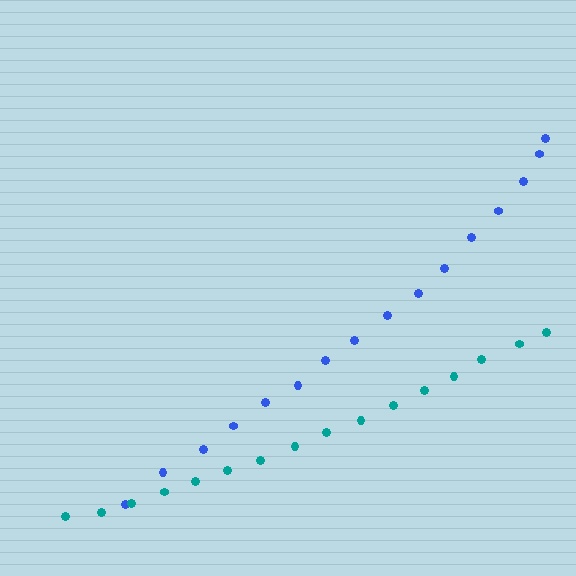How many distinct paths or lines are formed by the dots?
There are 2 distinct paths.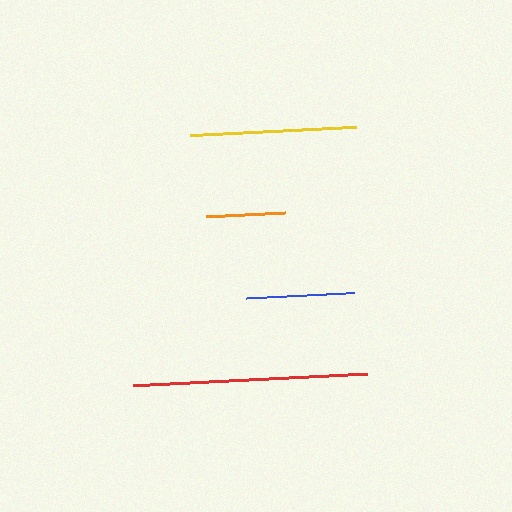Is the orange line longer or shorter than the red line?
The red line is longer than the orange line.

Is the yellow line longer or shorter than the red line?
The red line is longer than the yellow line.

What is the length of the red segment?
The red segment is approximately 234 pixels long.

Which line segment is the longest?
The red line is the longest at approximately 234 pixels.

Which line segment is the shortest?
The orange line is the shortest at approximately 79 pixels.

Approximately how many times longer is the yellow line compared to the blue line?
The yellow line is approximately 1.5 times the length of the blue line.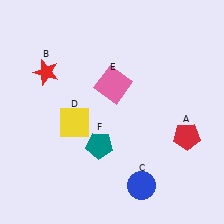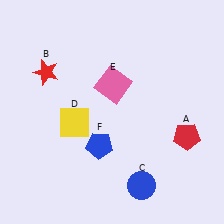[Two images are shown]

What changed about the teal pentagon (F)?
In Image 1, F is teal. In Image 2, it changed to blue.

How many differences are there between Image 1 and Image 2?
There is 1 difference between the two images.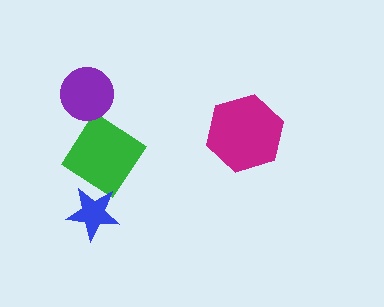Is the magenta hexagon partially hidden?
No, no other shape covers it.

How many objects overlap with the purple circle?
0 objects overlap with the purple circle.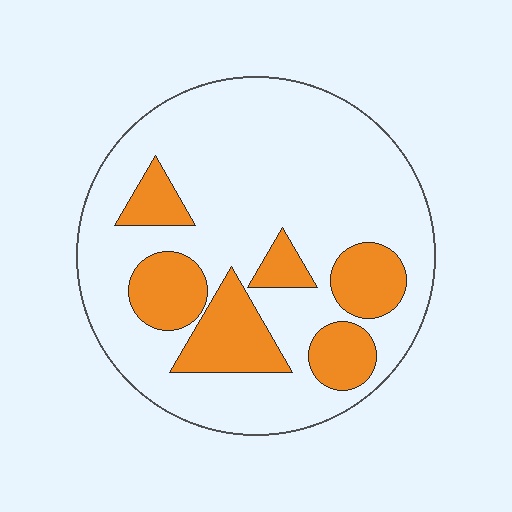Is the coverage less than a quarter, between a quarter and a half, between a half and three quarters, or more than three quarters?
Less than a quarter.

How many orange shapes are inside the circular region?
6.